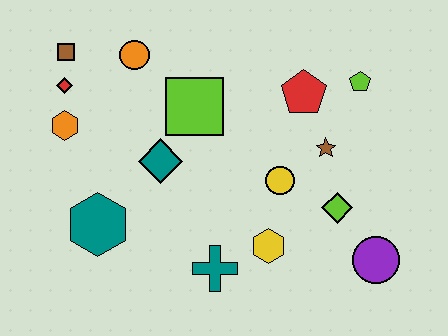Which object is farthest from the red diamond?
The purple circle is farthest from the red diamond.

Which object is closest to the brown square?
The red diamond is closest to the brown square.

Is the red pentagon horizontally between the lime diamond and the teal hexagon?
Yes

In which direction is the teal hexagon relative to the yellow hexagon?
The teal hexagon is to the left of the yellow hexagon.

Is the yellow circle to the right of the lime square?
Yes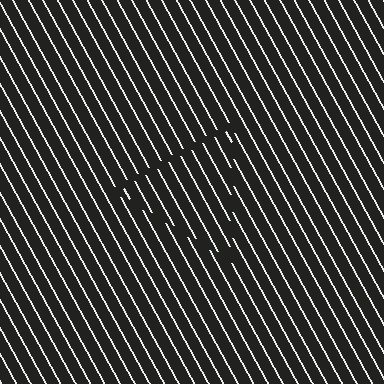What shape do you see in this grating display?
An illusory triangle. The interior of the shape contains the same grating, shifted by half a period — the contour is defined by the phase discontinuity where line-ends from the inner and outer gratings abut.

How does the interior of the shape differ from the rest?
The interior of the shape contains the same grating, shifted by half a period — the contour is defined by the phase discontinuity where line-ends from the inner and outer gratings abut.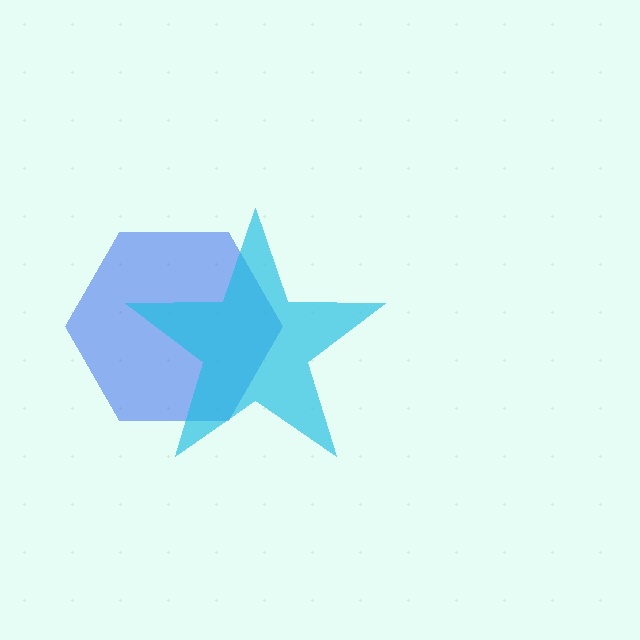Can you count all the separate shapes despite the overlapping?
Yes, there are 2 separate shapes.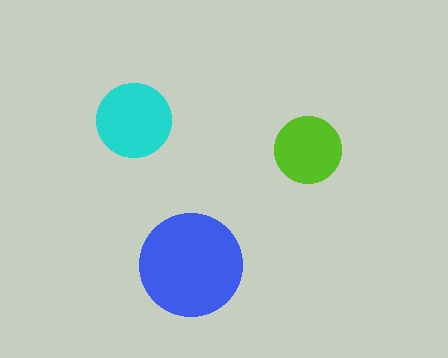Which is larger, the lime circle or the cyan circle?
The cyan one.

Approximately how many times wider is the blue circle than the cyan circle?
About 1.5 times wider.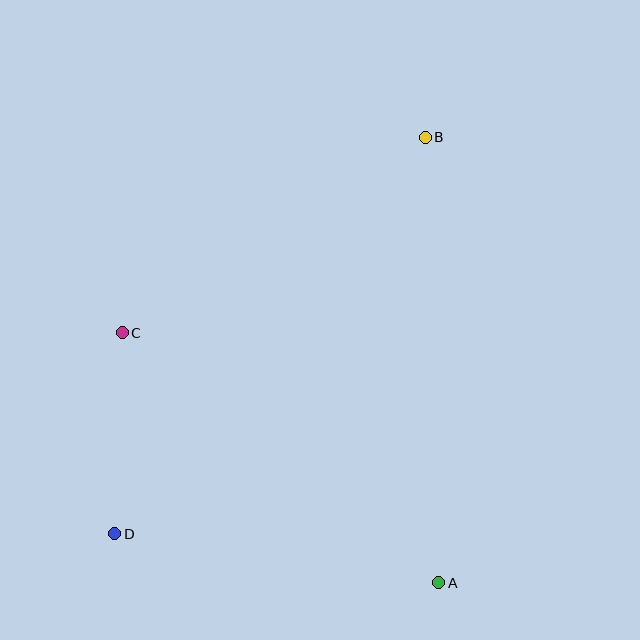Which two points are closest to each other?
Points C and D are closest to each other.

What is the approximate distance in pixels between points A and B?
The distance between A and B is approximately 446 pixels.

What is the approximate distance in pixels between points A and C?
The distance between A and C is approximately 403 pixels.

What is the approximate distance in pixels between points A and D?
The distance between A and D is approximately 328 pixels.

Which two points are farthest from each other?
Points B and D are farthest from each other.